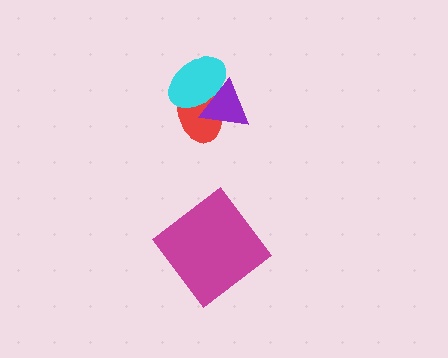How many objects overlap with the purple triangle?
2 objects overlap with the purple triangle.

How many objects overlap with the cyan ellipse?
2 objects overlap with the cyan ellipse.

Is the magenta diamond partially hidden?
No, no other shape covers it.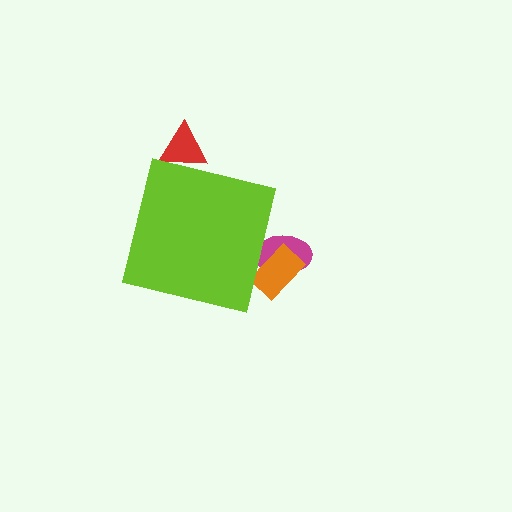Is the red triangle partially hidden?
Yes, the red triangle is partially hidden behind the lime square.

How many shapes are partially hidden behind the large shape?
3 shapes are partially hidden.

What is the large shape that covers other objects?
A lime square.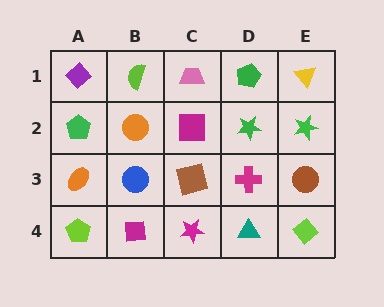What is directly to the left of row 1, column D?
A pink trapezoid.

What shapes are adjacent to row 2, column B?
A lime semicircle (row 1, column B), a blue circle (row 3, column B), a green pentagon (row 2, column A), a magenta square (row 2, column C).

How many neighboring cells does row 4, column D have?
3.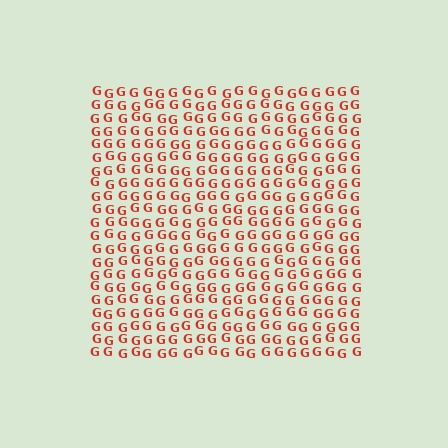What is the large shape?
The large shape is a square.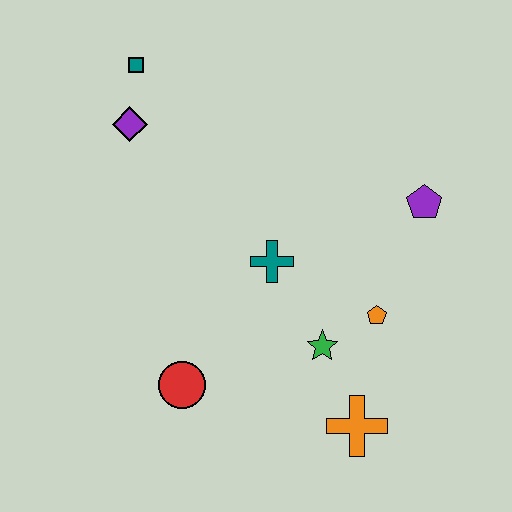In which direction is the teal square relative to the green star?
The teal square is above the green star.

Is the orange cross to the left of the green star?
No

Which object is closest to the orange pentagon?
The green star is closest to the orange pentagon.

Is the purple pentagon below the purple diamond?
Yes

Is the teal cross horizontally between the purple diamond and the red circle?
No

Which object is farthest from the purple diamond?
The orange cross is farthest from the purple diamond.